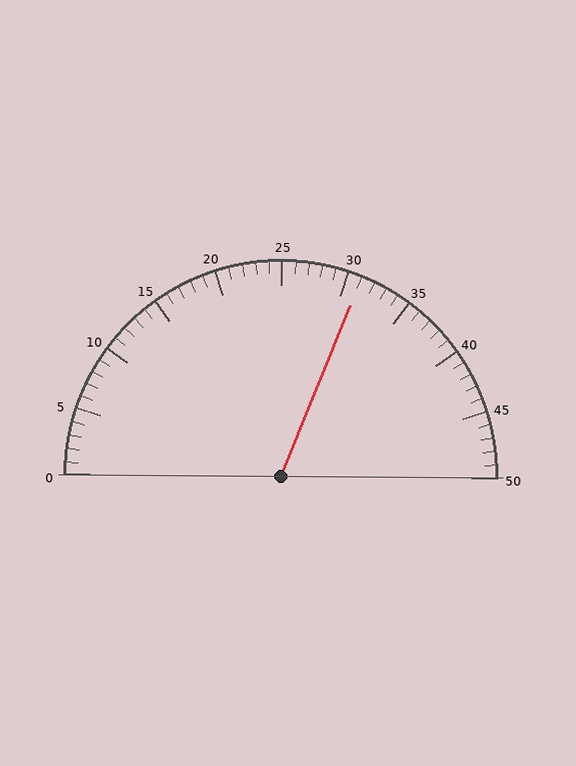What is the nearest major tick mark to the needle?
The nearest major tick mark is 30.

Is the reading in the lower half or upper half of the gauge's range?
The reading is in the upper half of the range (0 to 50).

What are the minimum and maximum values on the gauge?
The gauge ranges from 0 to 50.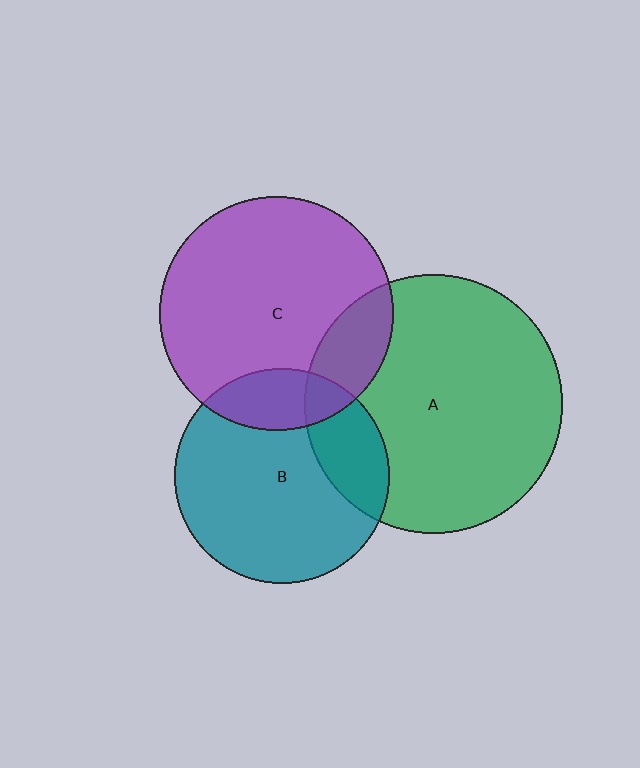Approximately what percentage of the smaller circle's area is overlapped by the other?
Approximately 20%.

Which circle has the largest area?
Circle A (green).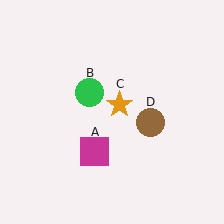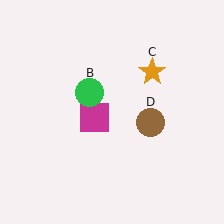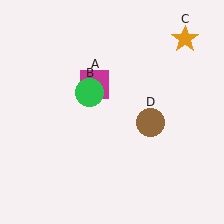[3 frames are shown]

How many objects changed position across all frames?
2 objects changed position: magenta square (object A), orange star (object C).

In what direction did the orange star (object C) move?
The orange star (object C) moved up and to the right.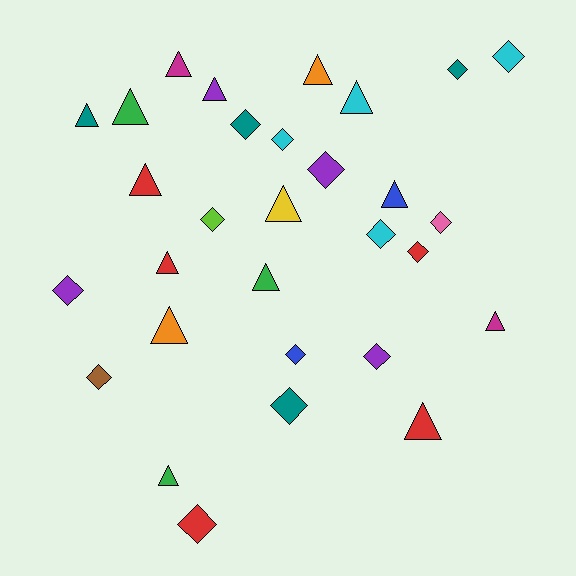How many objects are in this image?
There are 30 objects.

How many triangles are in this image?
There are 15 triangles.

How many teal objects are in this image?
There are 4 teal objects.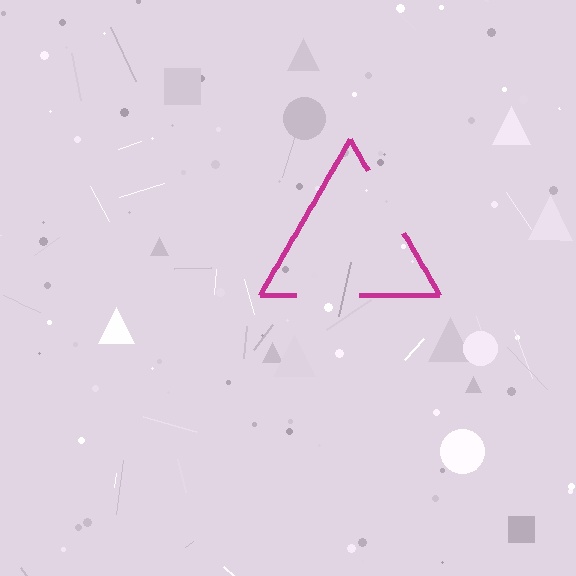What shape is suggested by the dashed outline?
The dashed outline suggests a triangle.